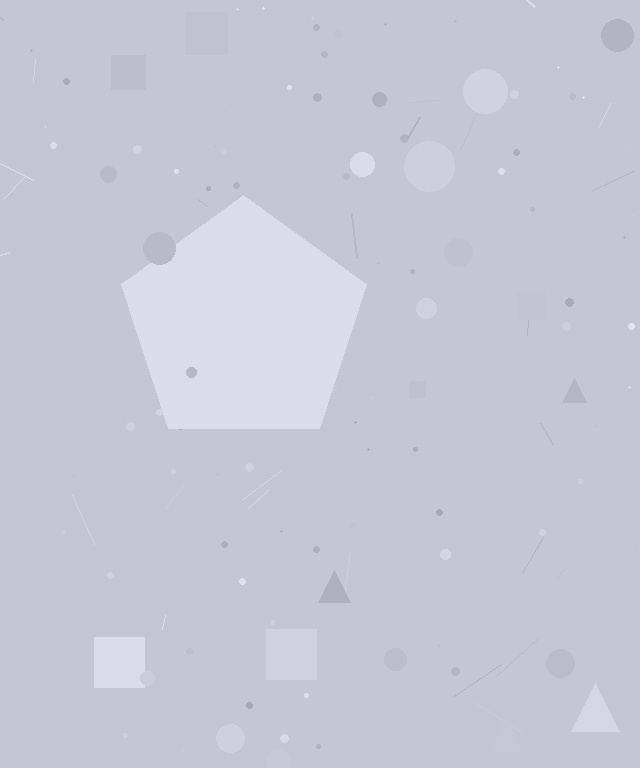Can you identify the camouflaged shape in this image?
The camouflaged shape is a pentagon.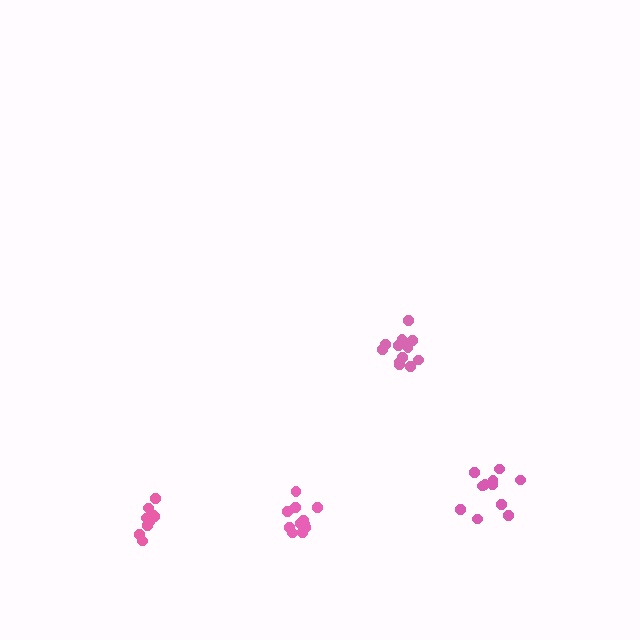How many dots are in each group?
Group 1: 12 dots, Group 2: 11 dots, Group 3: 11 dots, Group 4: 10 dots (44 total).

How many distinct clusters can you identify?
There are 4 distinct clusters.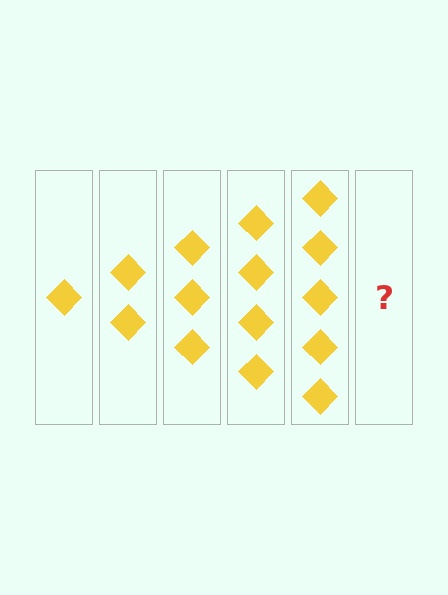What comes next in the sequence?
The next element should be 6 diamonds.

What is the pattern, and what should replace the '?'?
The pattern is that each step adds one more diamond. The '?' should be 6 diamonds.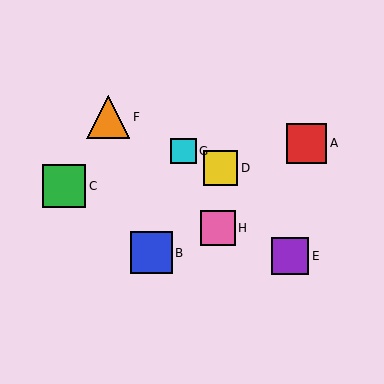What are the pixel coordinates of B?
Object B is at (151, 253).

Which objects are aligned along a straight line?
Objects D, F, G are aligned along a straight line.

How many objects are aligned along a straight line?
3 objects (D, F, G) are aligned along a straight line.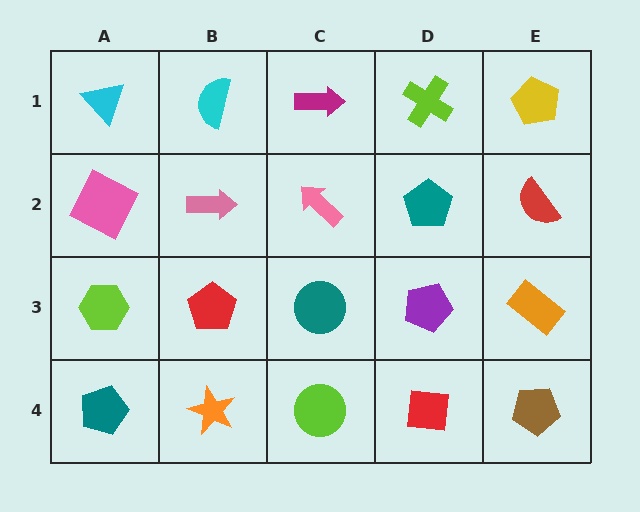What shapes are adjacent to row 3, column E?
A red semicircle (row 2, column E), a brown pentagon (row 4, column E), a purple pentagon (row 3, column D).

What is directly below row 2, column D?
A purple pentagon.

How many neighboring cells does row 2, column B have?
4.